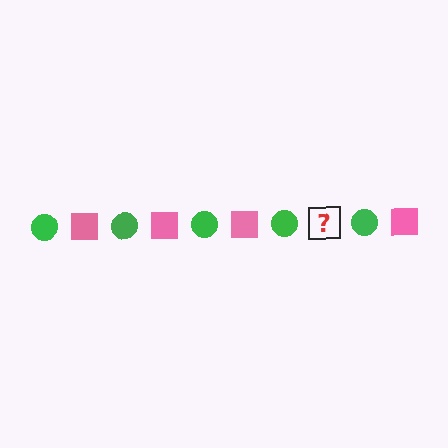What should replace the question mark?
The question mark should be replaced with a pink square.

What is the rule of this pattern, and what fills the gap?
The rule is that the pattern alternates between green circle and pink square. The gap should be filled with a pink square.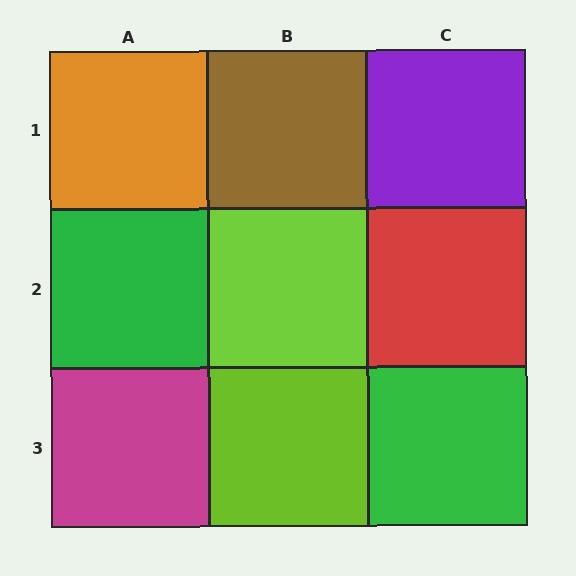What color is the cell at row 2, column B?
Lime.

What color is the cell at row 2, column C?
Red.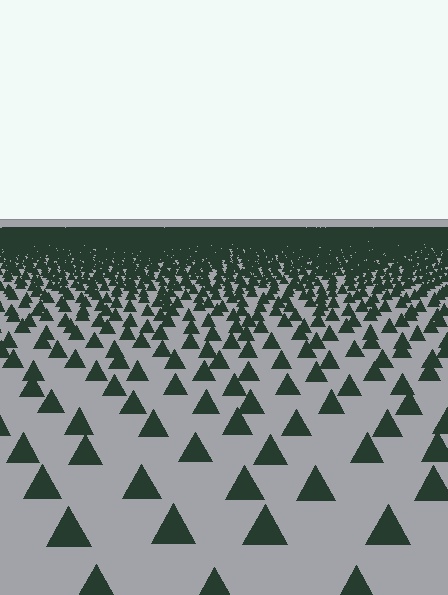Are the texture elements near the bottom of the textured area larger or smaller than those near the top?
Larger. Near the bottom, elements are closer to the viewer and appear at a bigger on-screen size.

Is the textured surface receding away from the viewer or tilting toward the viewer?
The surface is receding away from the viewer. Texture elements get smaller and denser toward the top.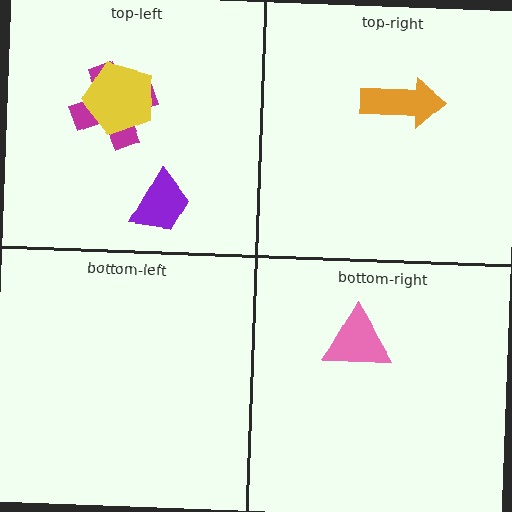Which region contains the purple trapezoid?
The top-left region.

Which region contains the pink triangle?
The bottom-right region.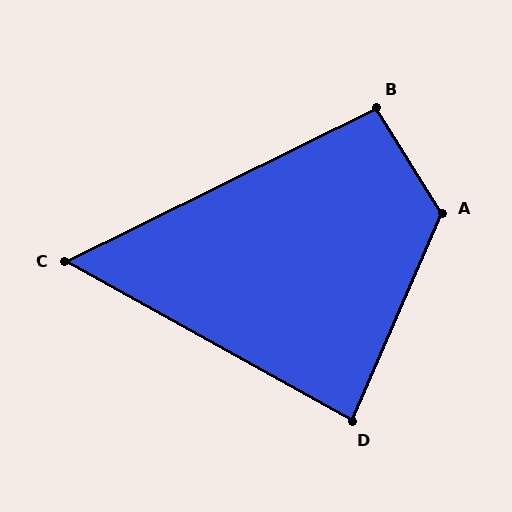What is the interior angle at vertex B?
Approximately 96 degrees (obtuse).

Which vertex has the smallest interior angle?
C, at approximately 55 degrees.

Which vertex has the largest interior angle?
A, at approximately 125 degrees.